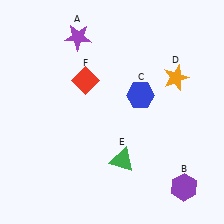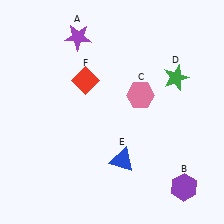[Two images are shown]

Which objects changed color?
C changed from blue to pink. D changed from orange to green. E changed from green to blue.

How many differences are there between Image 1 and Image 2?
There are 3 differences between the two images.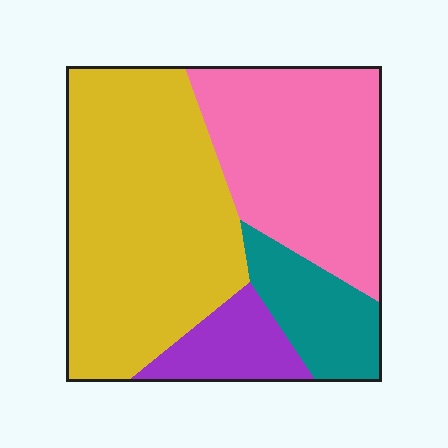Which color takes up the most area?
Yellow, at roughly 45%.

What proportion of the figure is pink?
Pink covers around 30% of the figure.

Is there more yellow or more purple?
Yellow.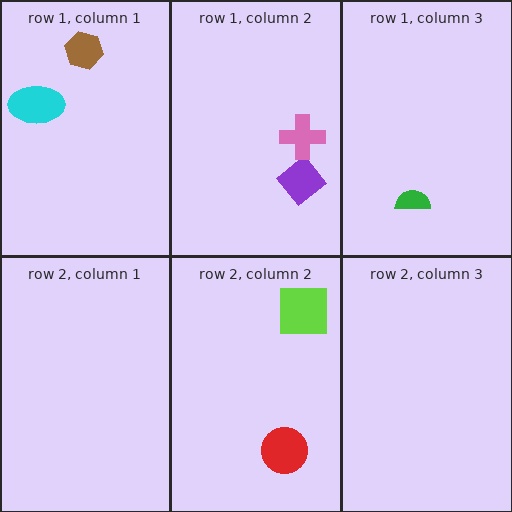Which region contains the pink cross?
The row 1, column 2 region.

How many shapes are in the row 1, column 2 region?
2.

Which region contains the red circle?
The row 2, column 2 region.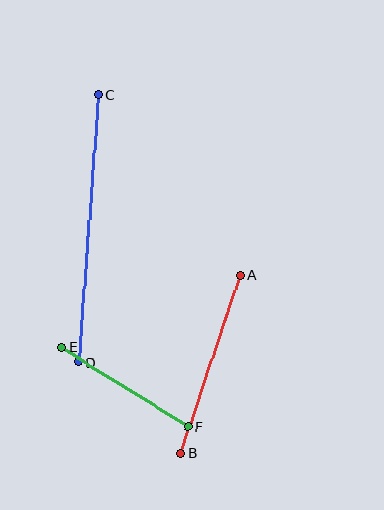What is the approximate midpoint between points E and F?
The midpoint is at approximately (125, 387) pixels.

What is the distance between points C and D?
The distance is approximately 269 pixels.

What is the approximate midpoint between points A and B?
The midpoint is at approximately (210, 364) pixels.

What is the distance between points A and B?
The distance is approximately 187 pixels.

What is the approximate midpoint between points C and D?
The midpoint is at approximately (89, 228) pixels.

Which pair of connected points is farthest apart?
Points C and D are farthest apart.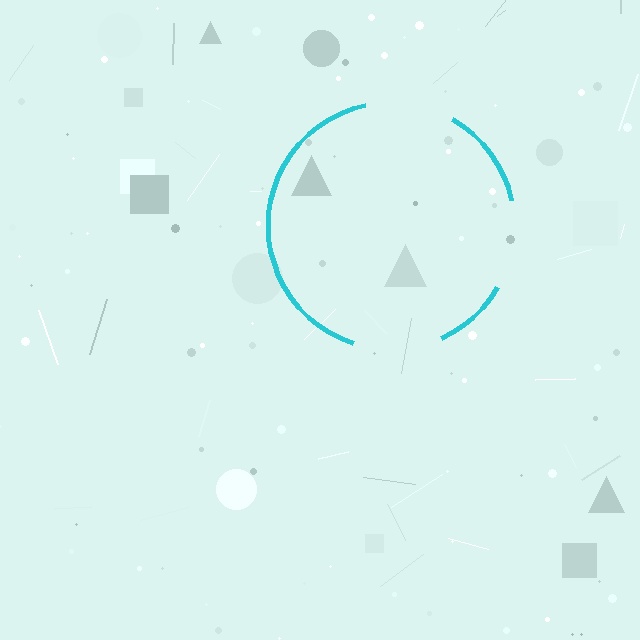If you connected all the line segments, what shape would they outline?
They would outline a circle.